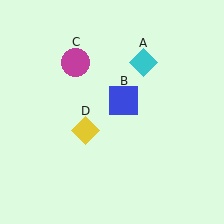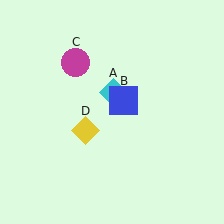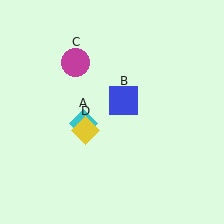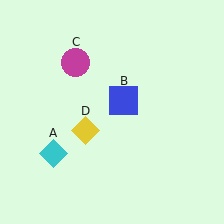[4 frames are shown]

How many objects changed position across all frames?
1 object changed position: cyan diamond (object A).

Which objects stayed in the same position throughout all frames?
Blue square (object B) and magenta circle (object C) and yellow diamond (object D) remained stationary.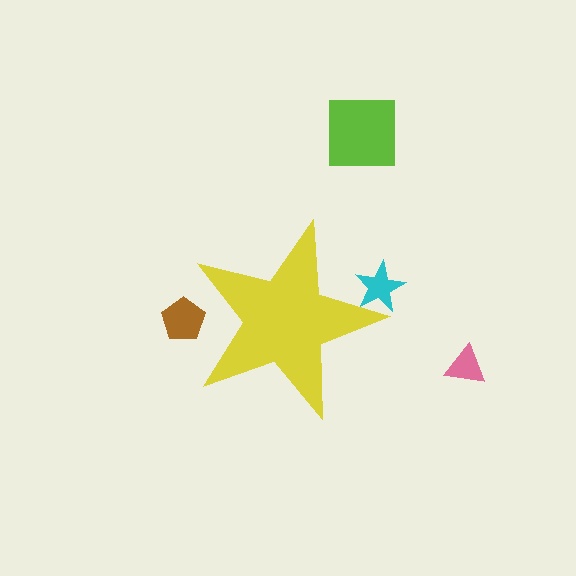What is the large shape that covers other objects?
A yellow star.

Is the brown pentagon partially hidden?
Yes, the brown pentagon is partially hidden behind the yellow star.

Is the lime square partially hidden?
No, the lime square is fully visible.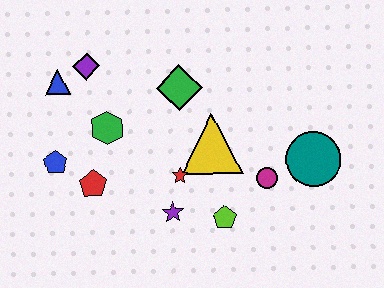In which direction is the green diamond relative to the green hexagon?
The green diamond is to the right of the green hexagon.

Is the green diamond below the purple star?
No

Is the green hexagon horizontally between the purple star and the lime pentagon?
No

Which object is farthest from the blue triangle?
The teal circle is farthest from the blue triangle.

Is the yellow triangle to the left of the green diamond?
No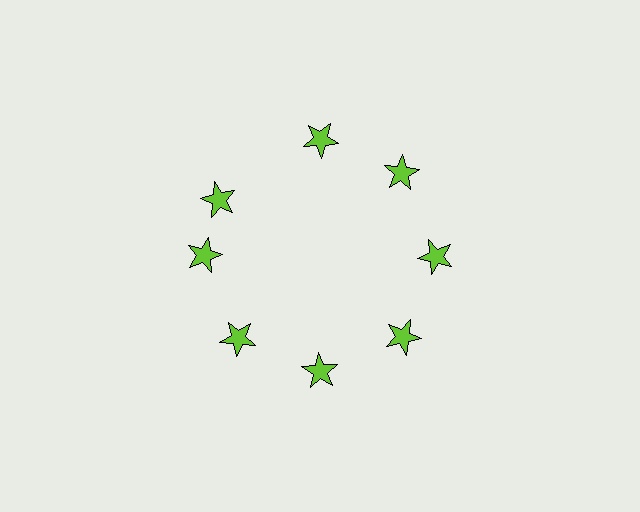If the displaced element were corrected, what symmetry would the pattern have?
It would have 8-fold rotational symmetry — the pattern would map onto itself every 45 degrees.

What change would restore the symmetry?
The symmetry would be restored by rotating it back into even spacing with its neighbors so that all 8 stars sit at equal angles and equal distance from the center.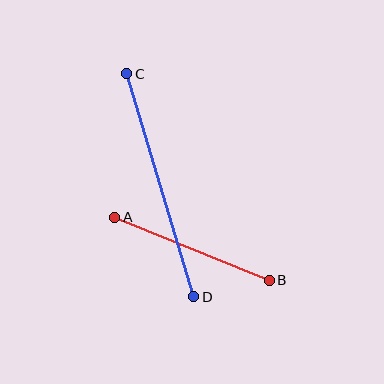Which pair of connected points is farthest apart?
Points C and D are farthest apart.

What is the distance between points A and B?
The distance is approximately 167 pixels.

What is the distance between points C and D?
The distance is approximately 233 pixels.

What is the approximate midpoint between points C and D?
The midpoint is at approximately (160, 185) pixels.